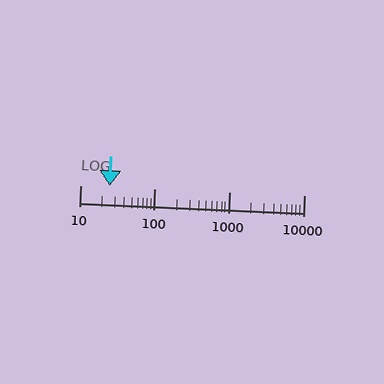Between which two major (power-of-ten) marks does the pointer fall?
The pointer is between 10 and 100.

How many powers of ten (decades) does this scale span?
The scale spans 3 decades, from 10 to 10000.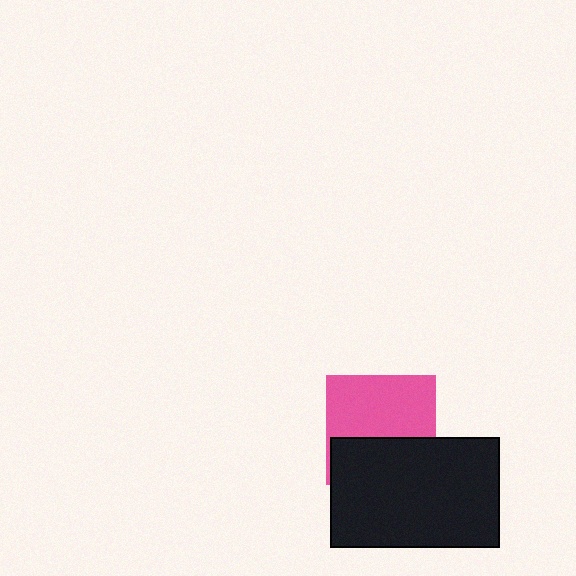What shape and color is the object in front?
The object in front is a black rectangle.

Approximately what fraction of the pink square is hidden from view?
Roughly 42% of the pink square is hidden behind the black rectangle.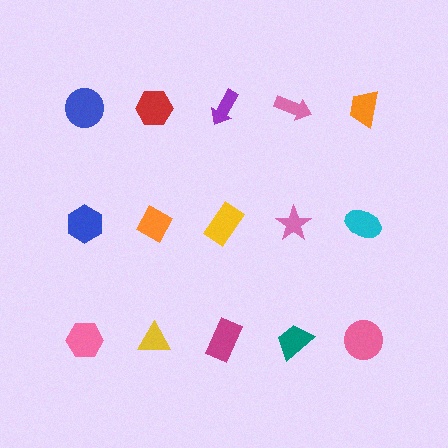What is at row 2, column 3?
A yellow rectangle.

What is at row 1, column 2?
A red hexagon.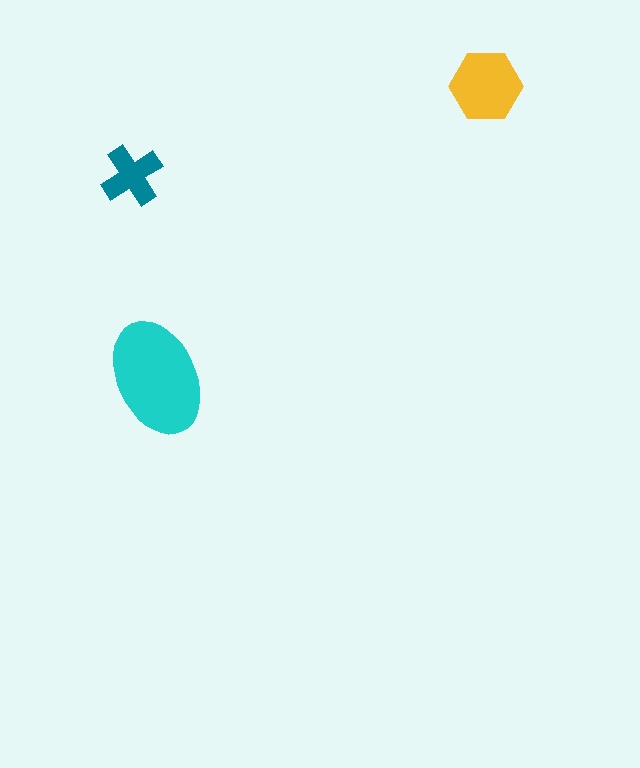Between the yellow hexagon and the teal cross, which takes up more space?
The yellow hexagon.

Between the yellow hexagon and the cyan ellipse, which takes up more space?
The cyan ellipse.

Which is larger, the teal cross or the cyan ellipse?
The cyan ellipse.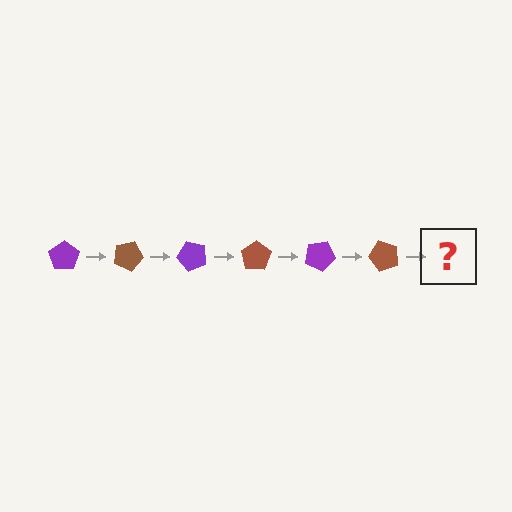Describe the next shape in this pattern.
It should be a purple pentagon, rotated 150 degrees from the start.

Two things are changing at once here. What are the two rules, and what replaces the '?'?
The two rules are that it rotates 25 degrees each step and the color cycles through purple and brown. The '?' should be a purple pentagon, rotated 150 degrees from the start.